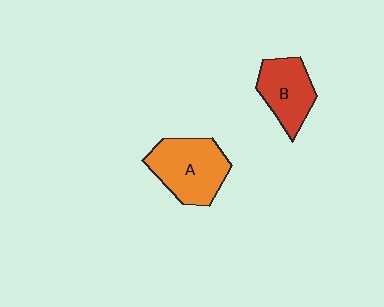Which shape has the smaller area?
Shape B (red).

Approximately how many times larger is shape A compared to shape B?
Approximately 1.3 times.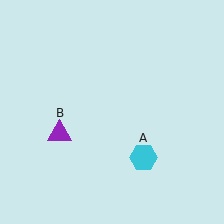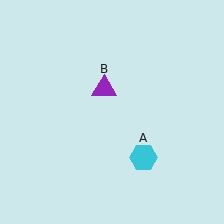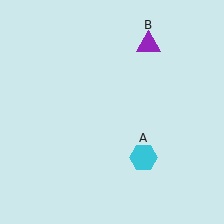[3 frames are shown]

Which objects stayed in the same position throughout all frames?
Cyan hexagon (object A) remained stationary.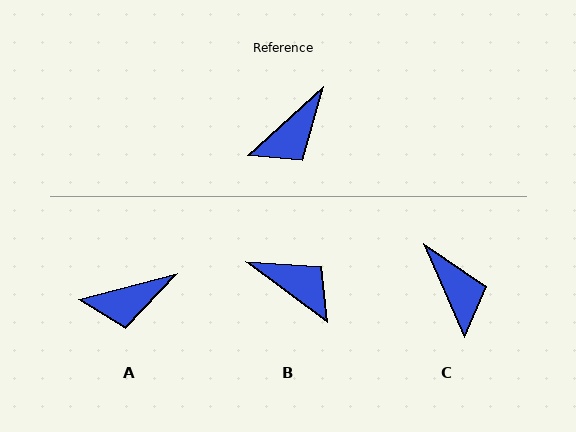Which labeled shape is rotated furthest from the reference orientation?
B, about 102 degrees away.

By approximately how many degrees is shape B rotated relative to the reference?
Approximately 102 degrees counter-clockwise.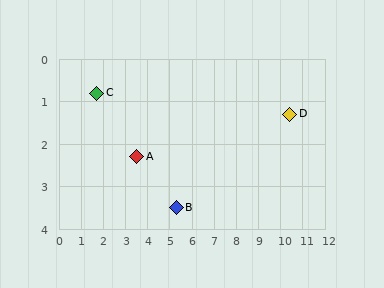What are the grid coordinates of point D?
Point D is at approximately (10.4, 1.3).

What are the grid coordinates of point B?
Point B is at approximately (5.3, 3.5).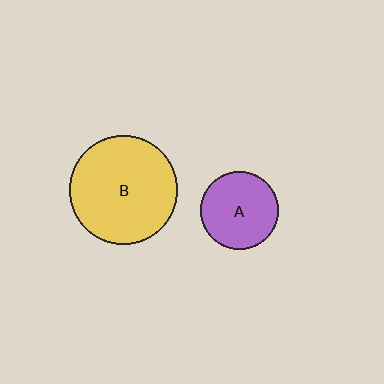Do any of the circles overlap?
No, none of the circles overlap.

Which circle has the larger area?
Circle B (yellow).